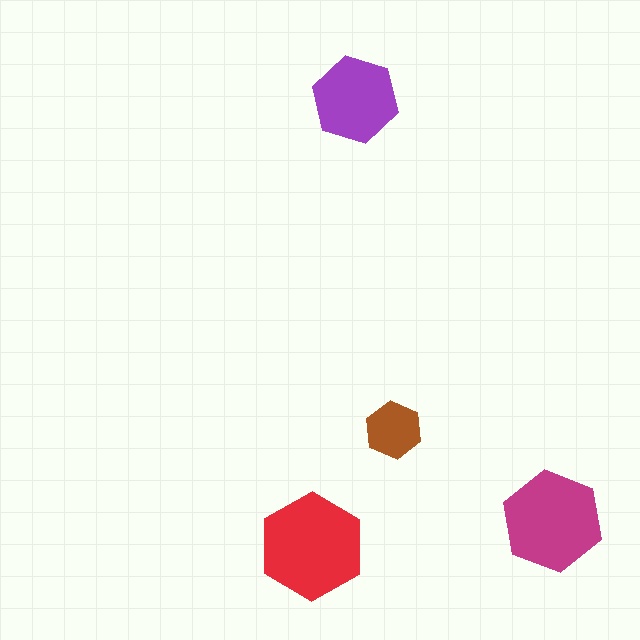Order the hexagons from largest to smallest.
the red one, the magenta one, the purple one, the brown one.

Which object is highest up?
The purple hexagon is topmost.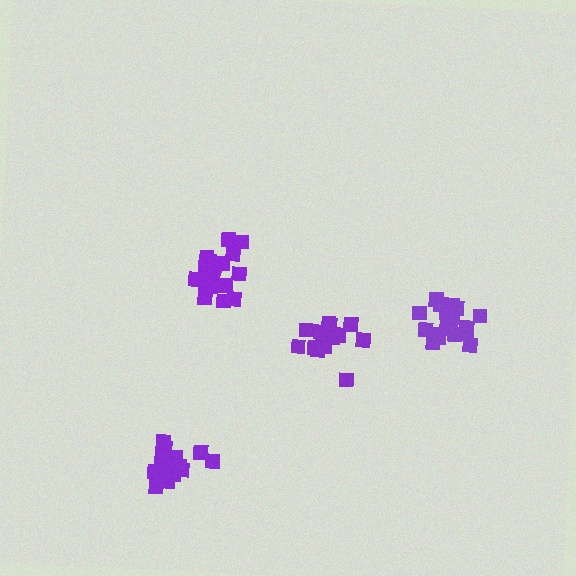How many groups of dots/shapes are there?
There are 4 groups.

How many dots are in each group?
Group 1: 21 dots, Group 2: 15 dots, Group 3: 20 dots, Group 4: 19 dots (75 total).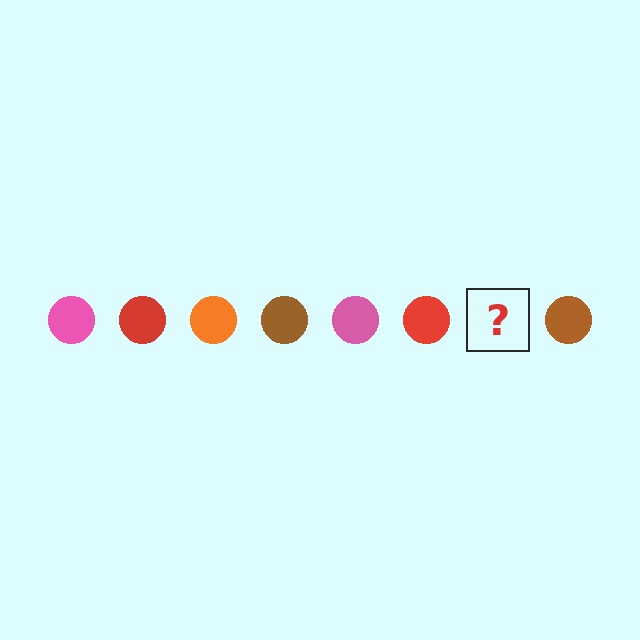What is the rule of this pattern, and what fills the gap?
The rule is that the pattern cycles through pink, red, orange, brown circles. The gap should be filled with an orange circle.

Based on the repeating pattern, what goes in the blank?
The blank should be an orange circle.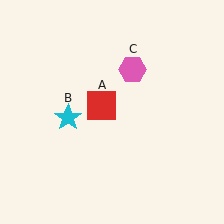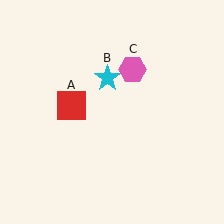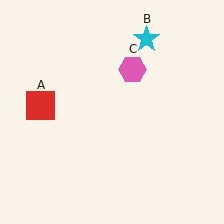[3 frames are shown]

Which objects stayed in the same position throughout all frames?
Pink hexagon (object C) remained stationary.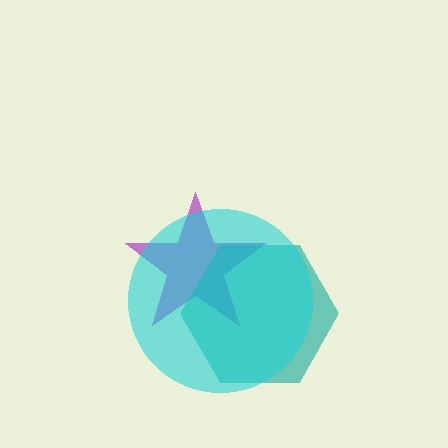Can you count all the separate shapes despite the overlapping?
Yes, there are 3 separate shapes.